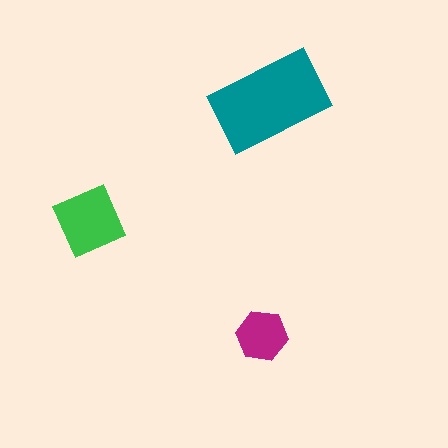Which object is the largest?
The teal rectangle.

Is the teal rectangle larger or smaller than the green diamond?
Larger.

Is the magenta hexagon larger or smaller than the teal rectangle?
Smaller.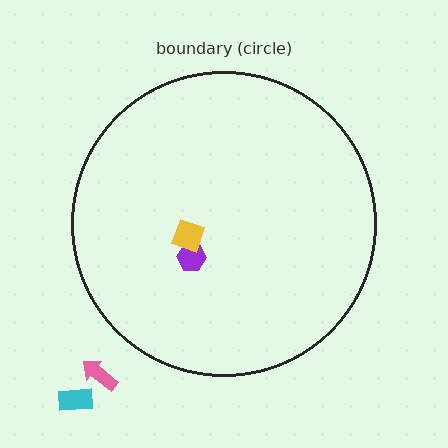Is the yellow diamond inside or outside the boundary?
Inside.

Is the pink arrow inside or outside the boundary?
Outside.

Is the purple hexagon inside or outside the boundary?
Inside.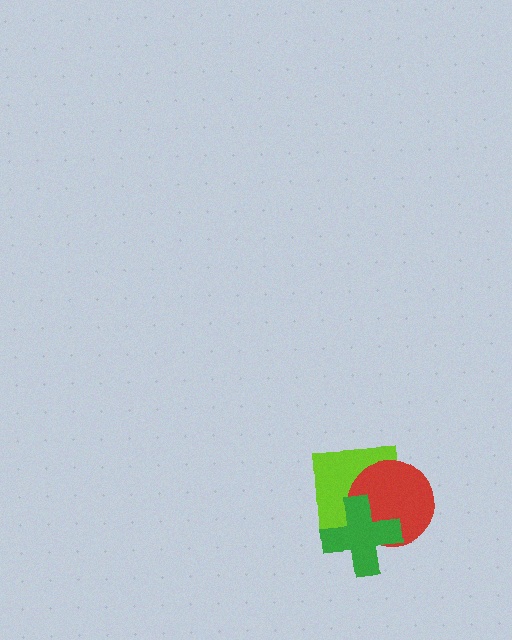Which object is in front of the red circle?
The green cross is in front of the red circle.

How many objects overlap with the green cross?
2 objects overlap with the green cross.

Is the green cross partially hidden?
No, no other shape covers it.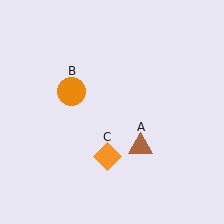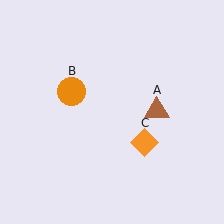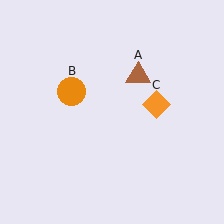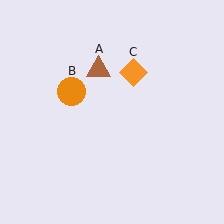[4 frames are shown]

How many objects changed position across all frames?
2 objects changed position: brown triangle (object A), orange diamond (object C).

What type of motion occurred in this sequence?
The brown triangle (object A), orange diamond (object C) rotated counterclockwise around the center of the scene.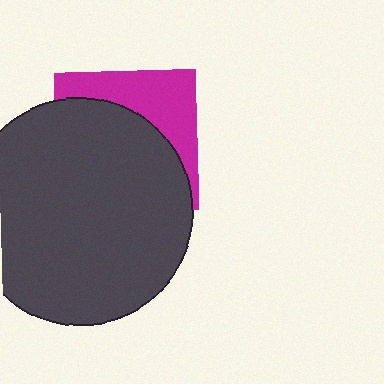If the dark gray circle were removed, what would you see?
You would see the complete magenta square.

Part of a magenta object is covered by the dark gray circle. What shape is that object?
It is a square.